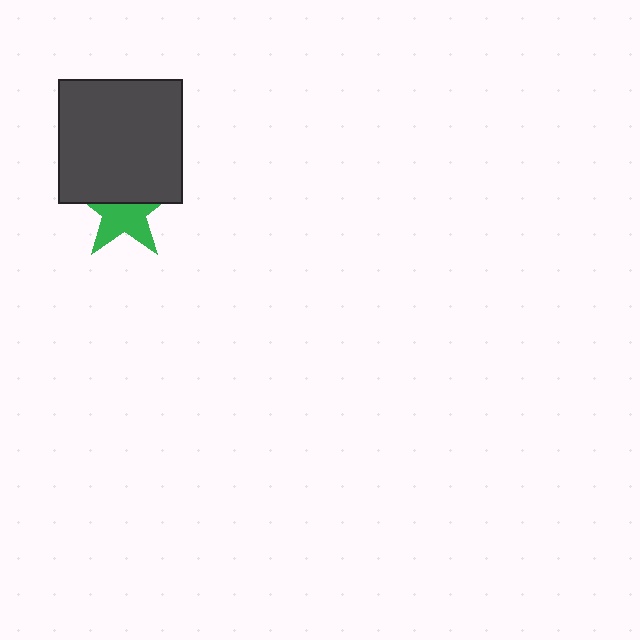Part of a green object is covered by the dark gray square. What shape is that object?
It is a star.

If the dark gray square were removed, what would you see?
You would see the complete green star.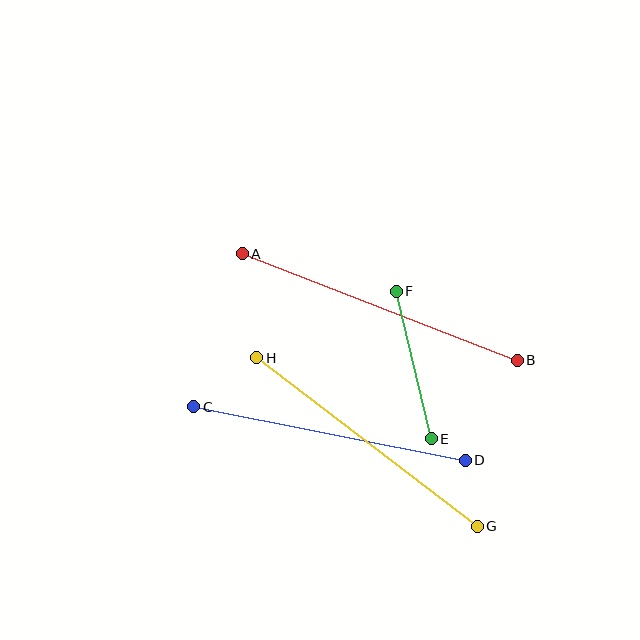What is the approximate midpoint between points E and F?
The midpoint is at approximately (414, 365) pixels.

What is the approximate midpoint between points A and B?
The midpoint is at approximately (380, 307) pixels.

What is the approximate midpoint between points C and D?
The midpoint is at approximately (330, 434) pixels.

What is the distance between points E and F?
The distance is approximately 151 pixels.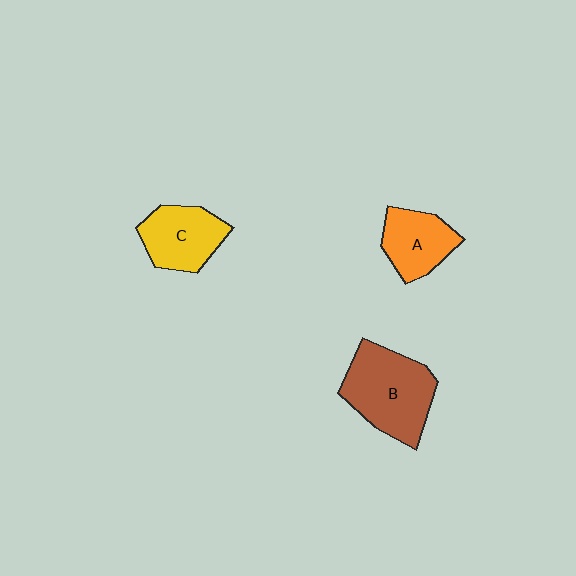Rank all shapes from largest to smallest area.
From largest to smallest: B (brown), C (yellow), A (orange).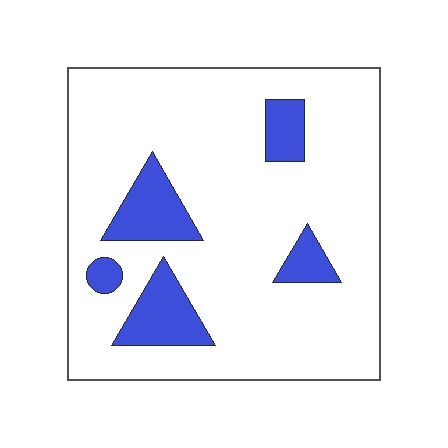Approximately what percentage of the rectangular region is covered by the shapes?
Approximately 15%.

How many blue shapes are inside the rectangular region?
5.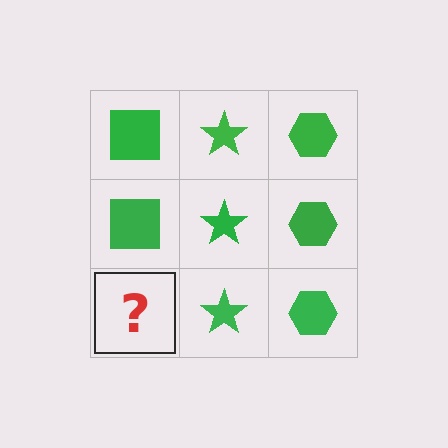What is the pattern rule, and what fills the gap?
The rule is that each column has a consistent shape. The gap should be filled with a green square.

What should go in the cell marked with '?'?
The missing cell should contain a green square.